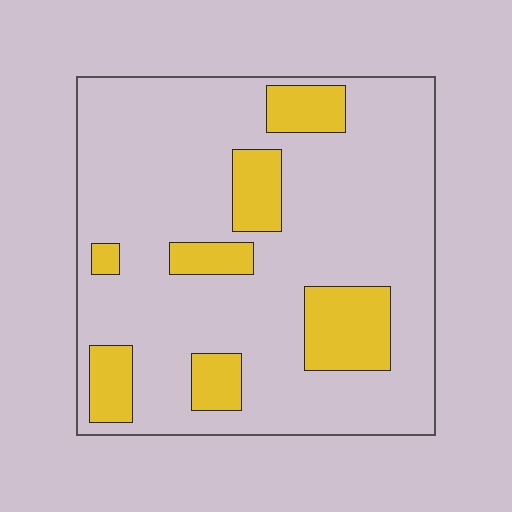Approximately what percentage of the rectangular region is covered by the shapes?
Approximately 20%.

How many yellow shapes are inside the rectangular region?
7.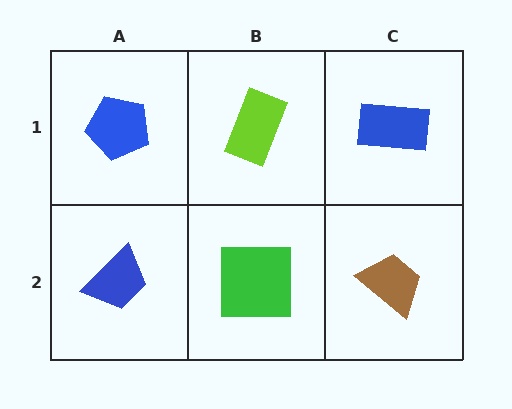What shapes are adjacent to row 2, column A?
A blue pentagon (row 1, column A), a green square (row 2, column B).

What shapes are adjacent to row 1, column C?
A brown trapezoid (row 2, column C), a lime rectangle (row 1, column B).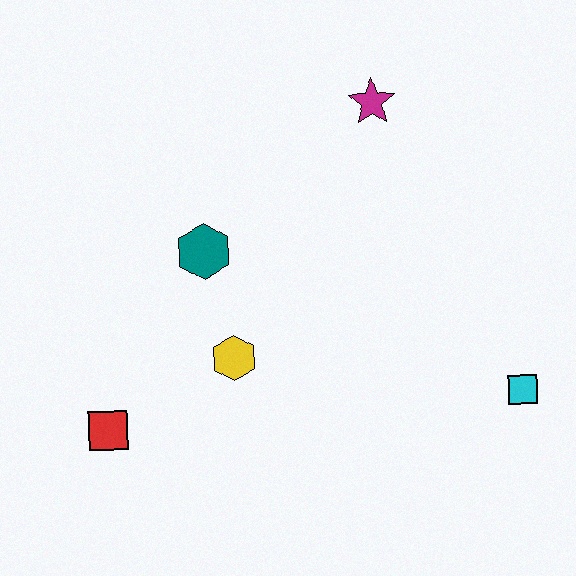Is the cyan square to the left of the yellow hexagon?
No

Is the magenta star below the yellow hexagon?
No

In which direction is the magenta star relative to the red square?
The magenta star is above the red square.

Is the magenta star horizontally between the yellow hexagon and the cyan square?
Yes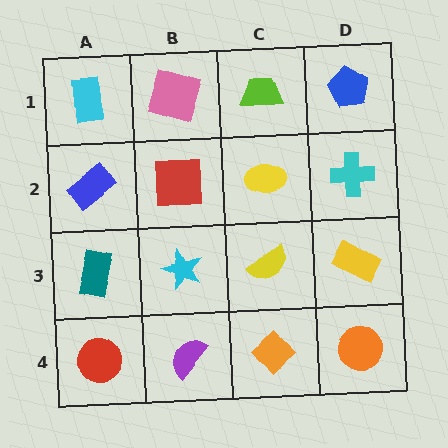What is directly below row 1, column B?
A red square.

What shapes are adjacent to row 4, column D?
A yellow rectangle (row 3, column D), an orange diamond (row 4, column C).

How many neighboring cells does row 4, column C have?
3.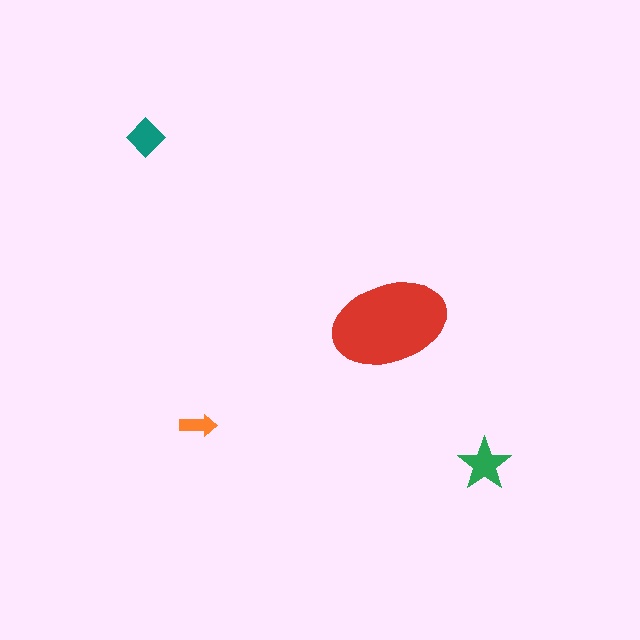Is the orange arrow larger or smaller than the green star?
Smaller.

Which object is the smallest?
The orange arrow.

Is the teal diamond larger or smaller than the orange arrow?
Larger.